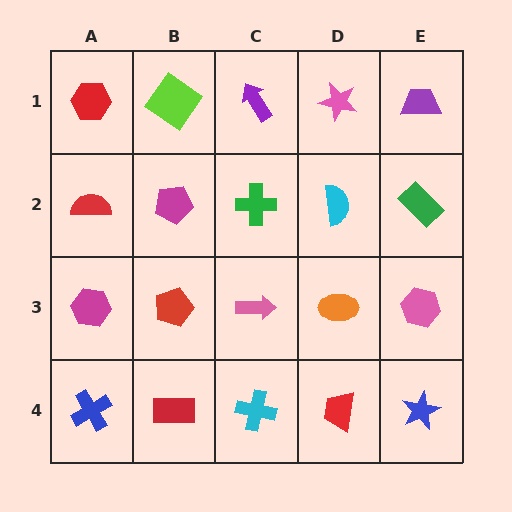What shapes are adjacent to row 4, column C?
A pink arrow (row 3, column C), a red rectangle (row 4, column B), a red trapezoid (row 4, column D).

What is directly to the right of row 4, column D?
A blue star.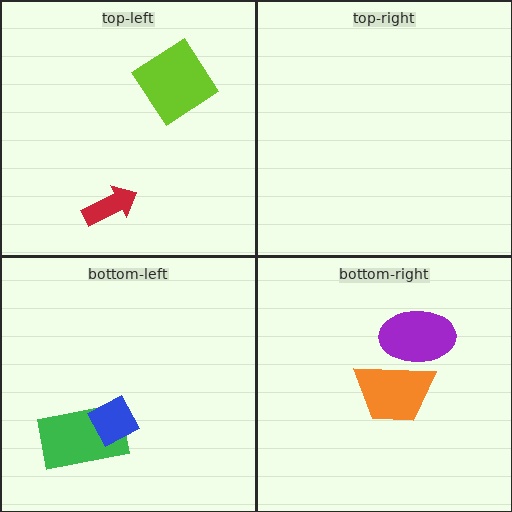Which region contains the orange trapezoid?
The bottom-right region.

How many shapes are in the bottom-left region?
2.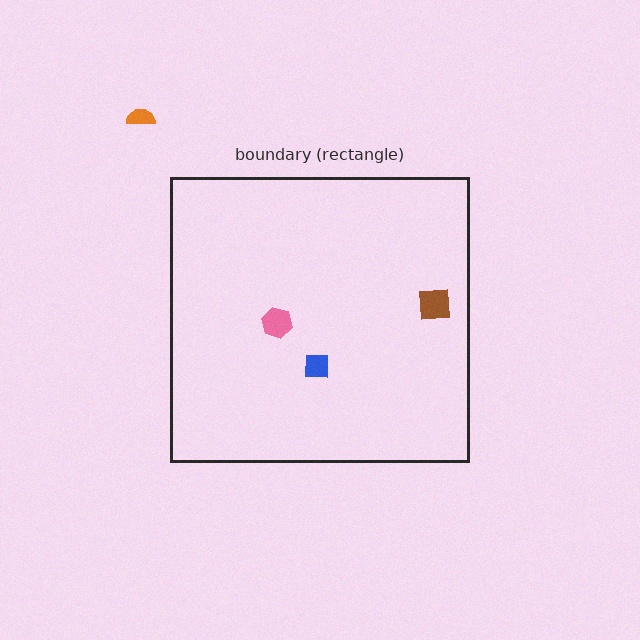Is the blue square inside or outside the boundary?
Inside.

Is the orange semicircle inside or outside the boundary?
Outside.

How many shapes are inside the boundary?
3 inside, 1 outside.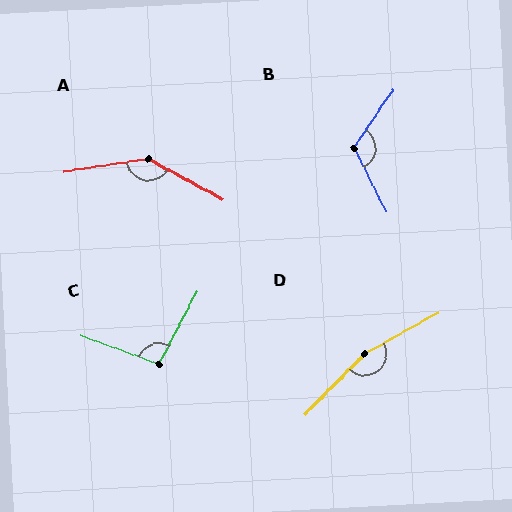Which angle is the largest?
D, at approximately 164 degrees.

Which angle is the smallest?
C, at approximately 98 degrees.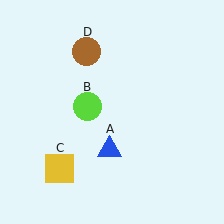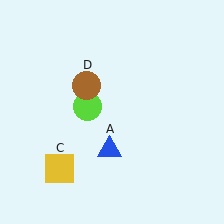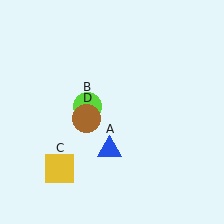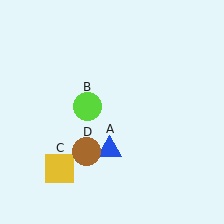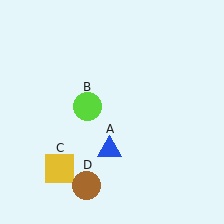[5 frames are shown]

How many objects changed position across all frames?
1 object changed position: brown circle (object D).